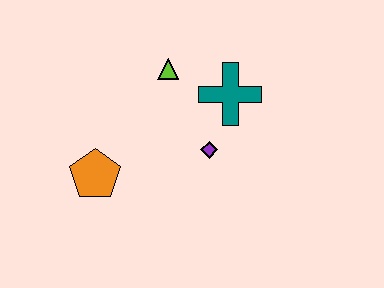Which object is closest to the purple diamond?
The teal cross is closest to the purple diamond.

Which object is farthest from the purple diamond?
The orange pentagon is farthest from the purple diamond.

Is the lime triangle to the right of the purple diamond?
No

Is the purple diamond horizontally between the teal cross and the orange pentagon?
Yes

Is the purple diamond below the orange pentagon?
No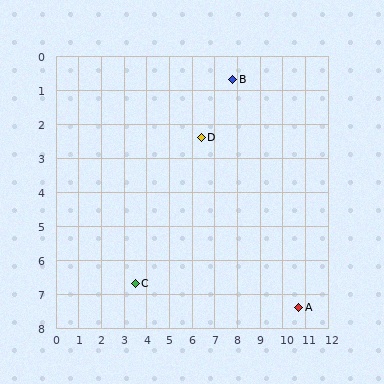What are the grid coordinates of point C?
Point C is at approximately (3.5, 6.7).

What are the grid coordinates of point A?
Point A is at approximately (10.7, 7.4).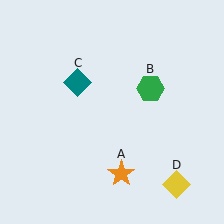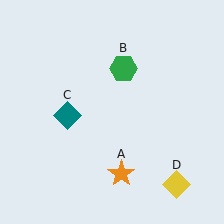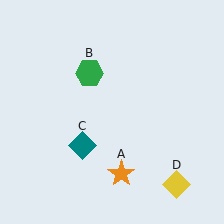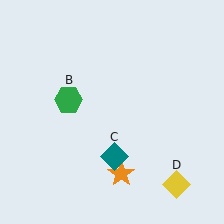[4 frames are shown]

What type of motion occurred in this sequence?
The green hexagon (object B), teal diamond (object C) rotated counterclockwise around the center of the scene.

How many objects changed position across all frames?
2 objects changed position: green hexagon (object B), teal diamond (object C).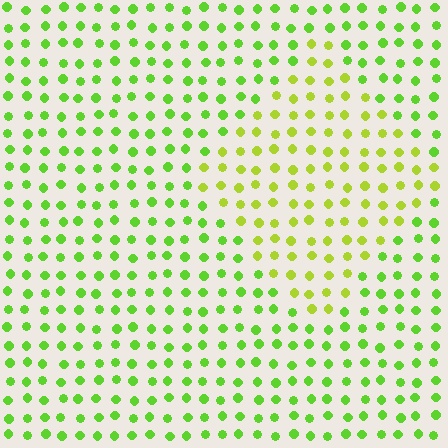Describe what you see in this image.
The image is filled with small lime elements in a uniform arrangement. A diamond-shaped region is visible where the elements are tinted to a slightly different hue, forming a subtle color boundary.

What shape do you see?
I see a diamond.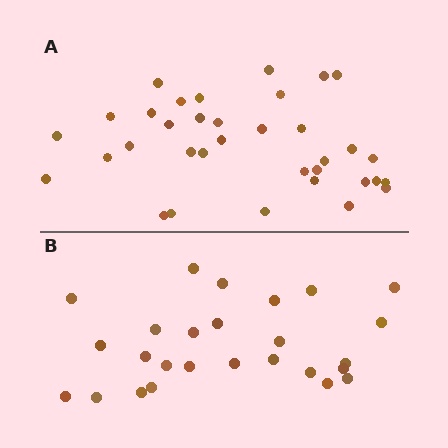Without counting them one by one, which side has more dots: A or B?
Region A (the top region) has more dots.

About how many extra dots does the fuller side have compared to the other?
Region A has roughly 8 or so more dots than region B.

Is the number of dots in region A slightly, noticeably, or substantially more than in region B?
Region A has noticeably more, but not dramatically so. The ratio is roughly 1.3 to 1.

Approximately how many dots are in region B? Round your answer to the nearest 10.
About 30 dots. (The exact count is 26, which rounds to 30.)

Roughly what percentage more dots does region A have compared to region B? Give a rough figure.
About 35% more.